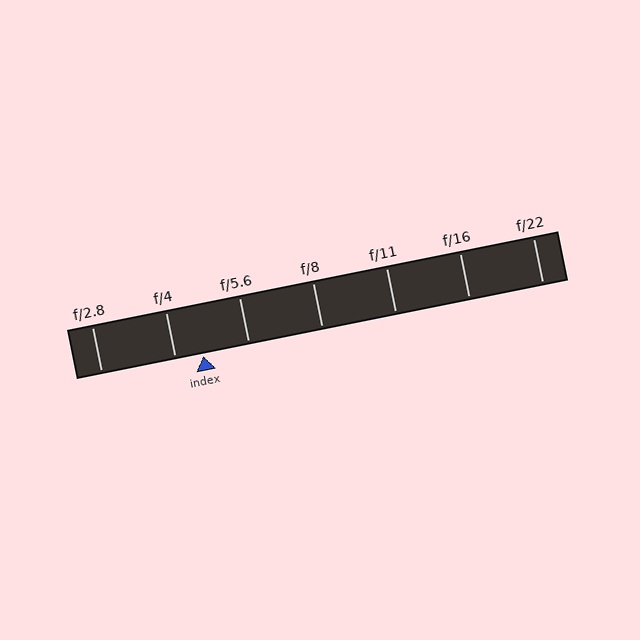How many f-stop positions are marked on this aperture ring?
There are 7 f-stop positions marked.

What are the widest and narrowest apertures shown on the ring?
The widest aperture shown is f/2.8 and the narrowest is f/22.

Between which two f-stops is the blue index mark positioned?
The index mark is between f/4 and f/5.6.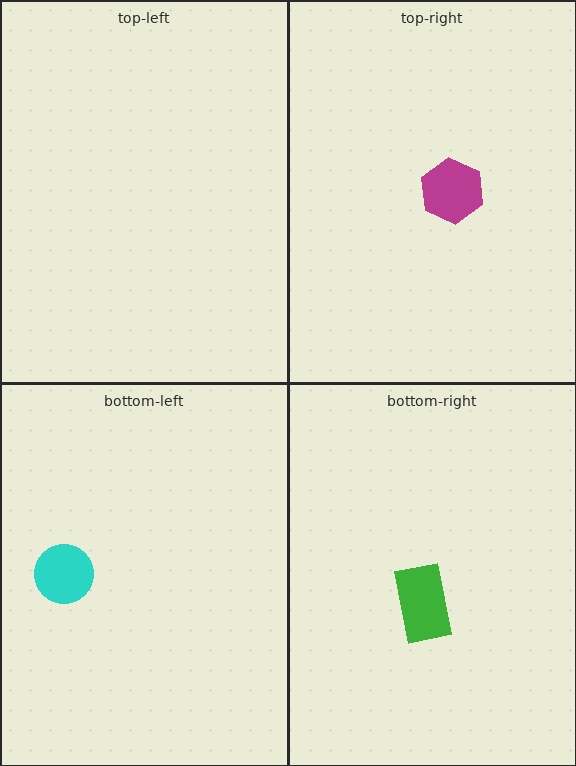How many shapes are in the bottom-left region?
1.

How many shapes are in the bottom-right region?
1.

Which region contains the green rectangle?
The bottom-right region.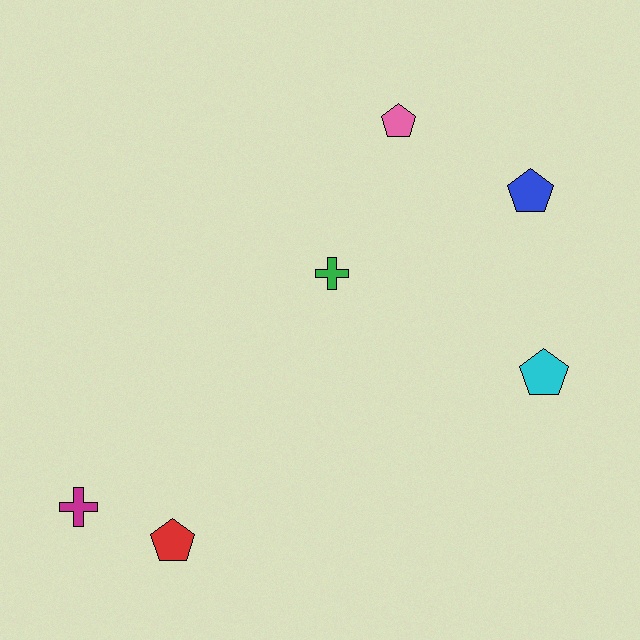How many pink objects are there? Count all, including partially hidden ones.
There is 1 pink object.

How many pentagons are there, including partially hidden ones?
There are 4 pentagons.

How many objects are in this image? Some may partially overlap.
There are 6 objects.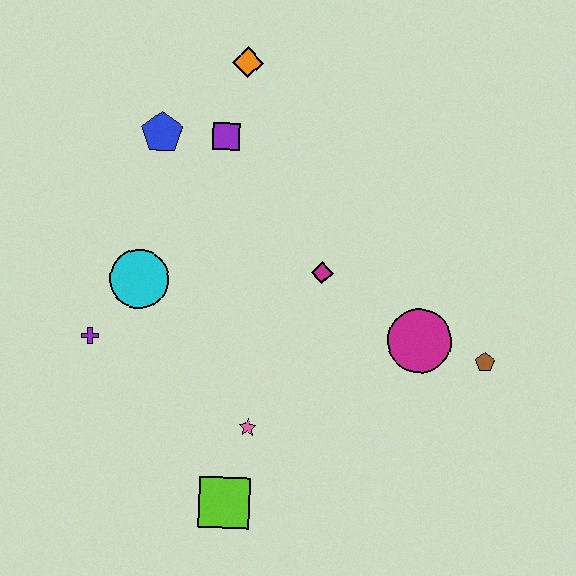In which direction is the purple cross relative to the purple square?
The purple cross is below the purple square.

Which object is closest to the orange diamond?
The purple square is closest to the orange diamond.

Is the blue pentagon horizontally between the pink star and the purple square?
No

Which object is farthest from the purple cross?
The brown pentagon is farthest from the purple cross.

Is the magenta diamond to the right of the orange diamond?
Yes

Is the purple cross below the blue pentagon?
Yes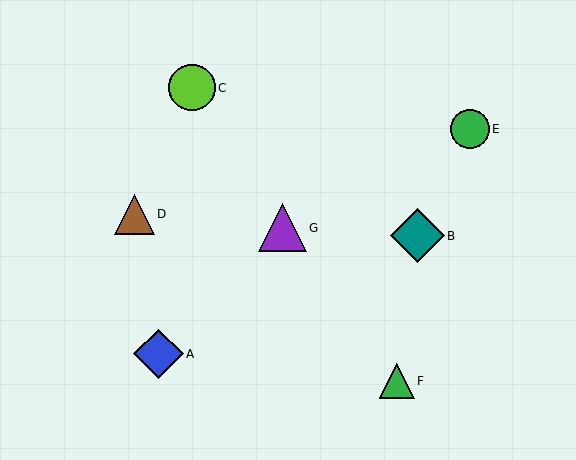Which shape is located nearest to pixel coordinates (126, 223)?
The brown triangle (labeled D) at (134, 214) is nearest to that location.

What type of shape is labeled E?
Shape E is a green circle.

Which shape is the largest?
The teal diamond (labeled B) is the largest.